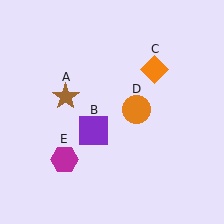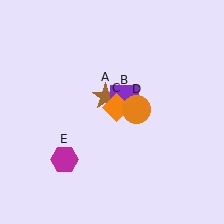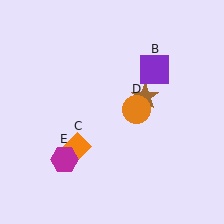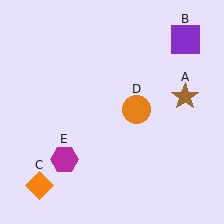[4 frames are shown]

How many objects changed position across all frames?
3 objects changed position: brown star (object A), purple square (object B), orange diamond (object C).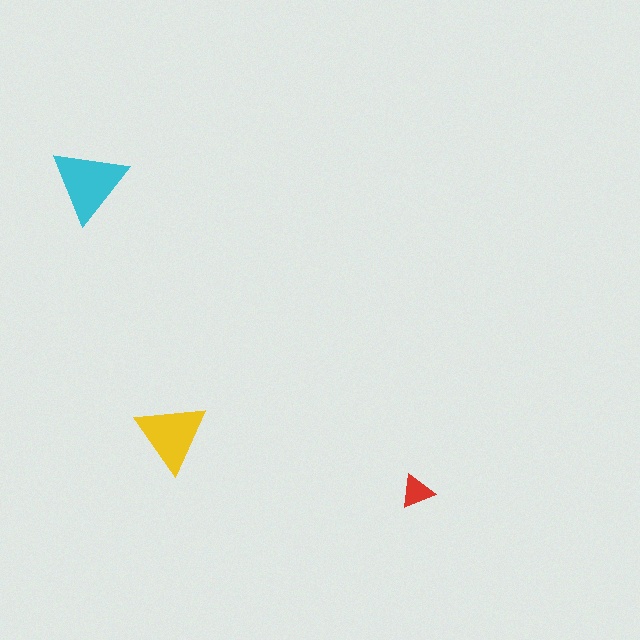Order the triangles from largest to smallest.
the cyan one, the yellow one, the red one.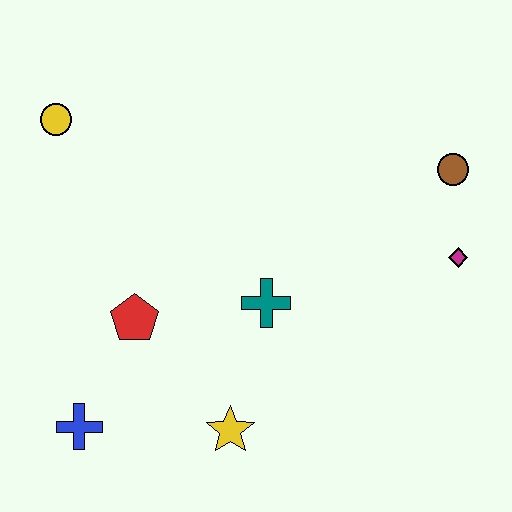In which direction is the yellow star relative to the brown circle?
The yellow star is below the brown circle.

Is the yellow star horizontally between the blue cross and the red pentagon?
No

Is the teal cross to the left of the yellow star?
No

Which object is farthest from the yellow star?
The yellow circle is farthest from the yellow star.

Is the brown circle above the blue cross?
Yes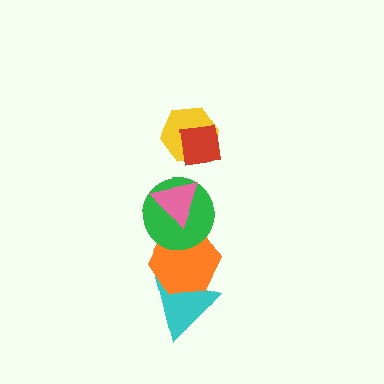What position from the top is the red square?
The red square is 1st from the top.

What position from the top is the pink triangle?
The pink triangle is 3rd from the top.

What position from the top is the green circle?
The green circle is 4th from the top.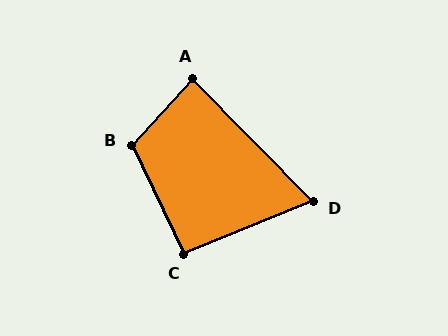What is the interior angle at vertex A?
Approximately 87 degrees (approximately right).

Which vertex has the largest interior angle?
B, at approximately 112 degrees.